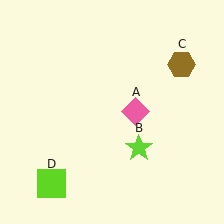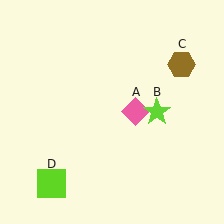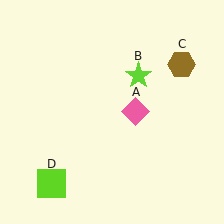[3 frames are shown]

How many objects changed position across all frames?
1 object changed position: lime star (object B).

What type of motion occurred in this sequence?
The lime star (object B) rotated counterclockwise around the center of the scene.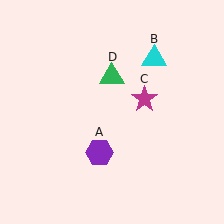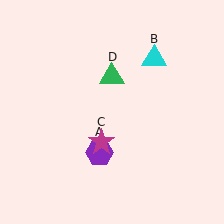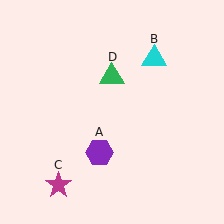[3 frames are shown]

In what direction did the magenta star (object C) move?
The magenta star (object C) moved down and to the left.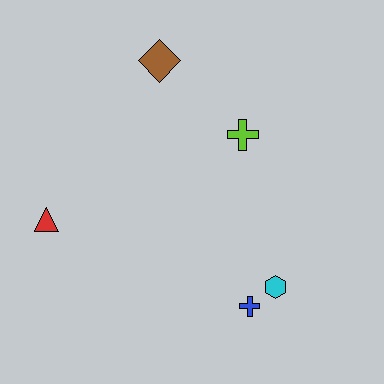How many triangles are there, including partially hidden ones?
There is 1 triangle.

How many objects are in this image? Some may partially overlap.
There are 5 objects.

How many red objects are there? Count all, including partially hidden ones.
There is 1 red object.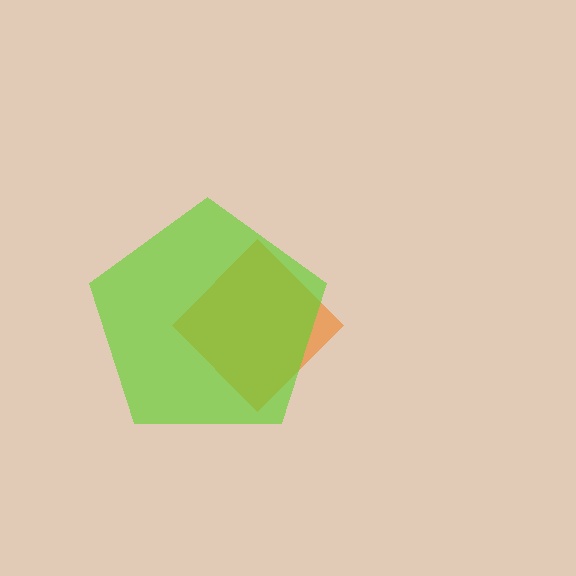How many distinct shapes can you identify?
There are 2 distinct shapes: an orange diamond, a lime pentagon.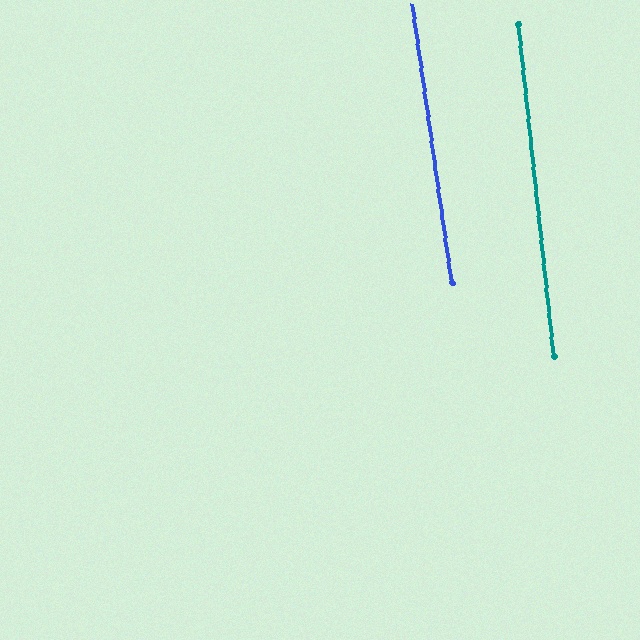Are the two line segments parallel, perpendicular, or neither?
Parallel — their directions differ by only 1.9°.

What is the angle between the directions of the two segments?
Approximately 2 degrees.